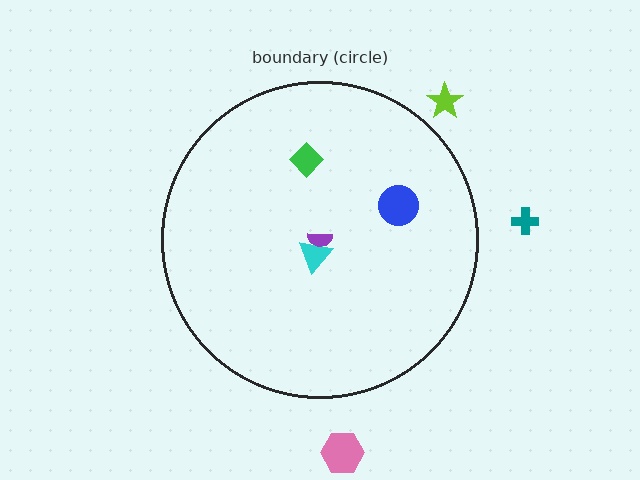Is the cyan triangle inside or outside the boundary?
Inside.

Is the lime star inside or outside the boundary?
Outside.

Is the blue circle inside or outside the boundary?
Inside.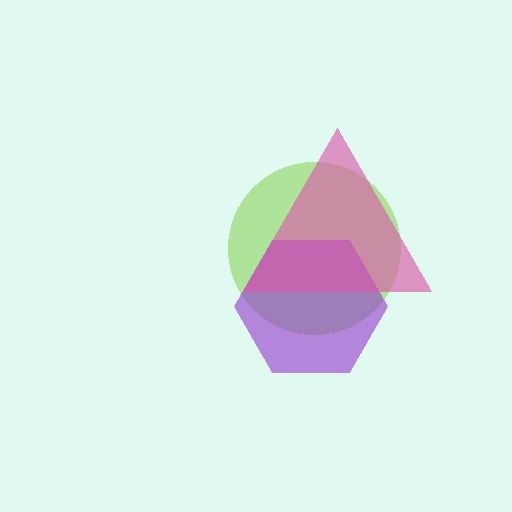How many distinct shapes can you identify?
There are 3 distinct shapes: a lime circle, a purple hexagon, a pink triangle.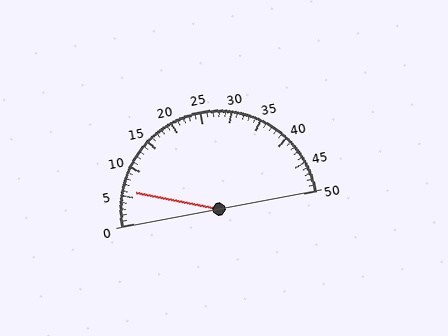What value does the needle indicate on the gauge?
The needle indicates approximately 6.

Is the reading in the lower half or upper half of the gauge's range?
The reading is in the lower half of the range (0 to 50).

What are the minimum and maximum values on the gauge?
The gauge ranges from 0 to 50.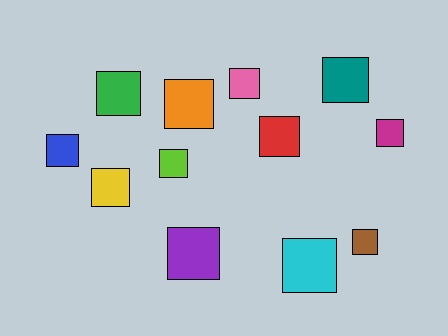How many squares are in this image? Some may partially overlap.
There are 12 squares.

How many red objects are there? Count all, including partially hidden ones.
There is 1 red object.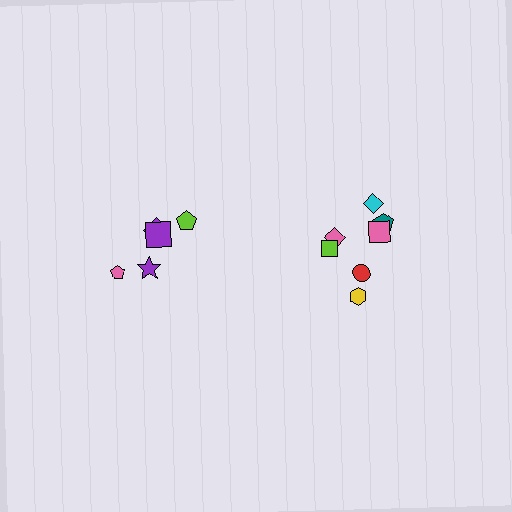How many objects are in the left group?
There are 5 objects.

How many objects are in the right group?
There are 7 objects.